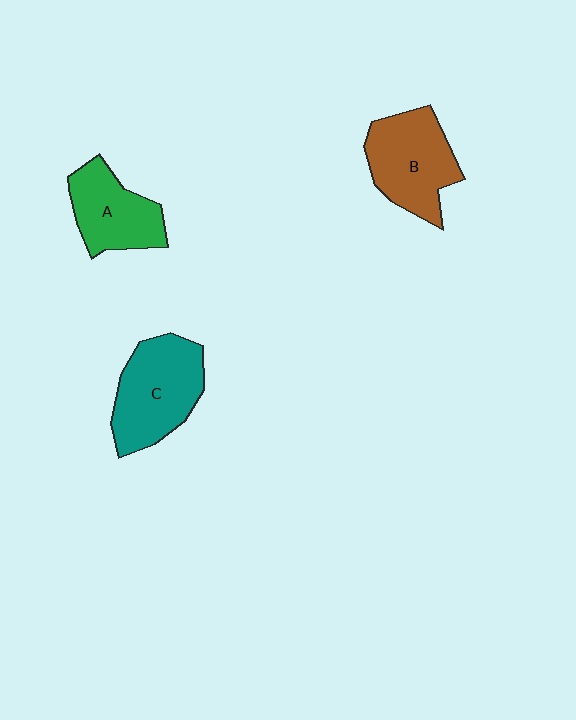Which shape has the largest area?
Shape C (teal).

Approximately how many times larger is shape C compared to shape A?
Approximately 1.3 times.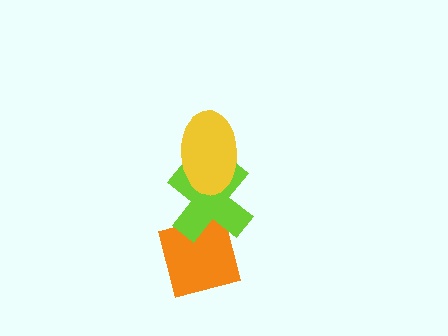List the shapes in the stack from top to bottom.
From top to bottom: the yellow ellipse, the lime cross, the orange square.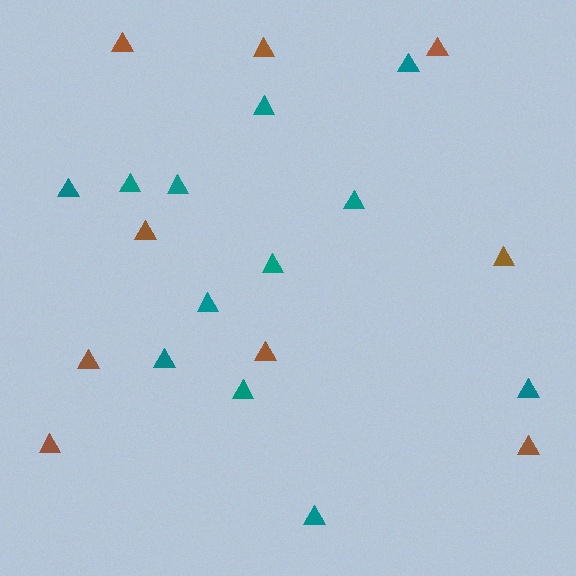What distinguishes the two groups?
There are 2 groups: one group of brown triangles (9) and one group of teal triangles (12).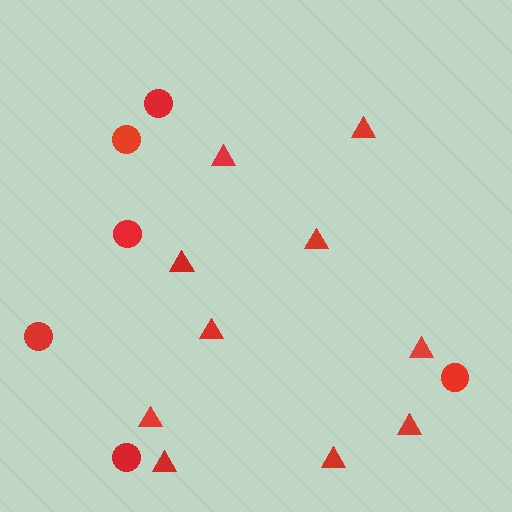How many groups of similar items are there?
There are 2 groups: one group of circles (6) and one group of triangles (10).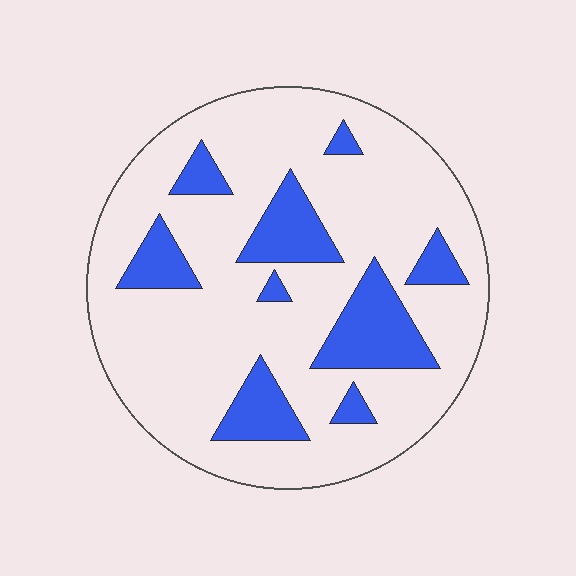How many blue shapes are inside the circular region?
9.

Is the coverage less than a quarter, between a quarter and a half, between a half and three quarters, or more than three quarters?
Less than a quarter.